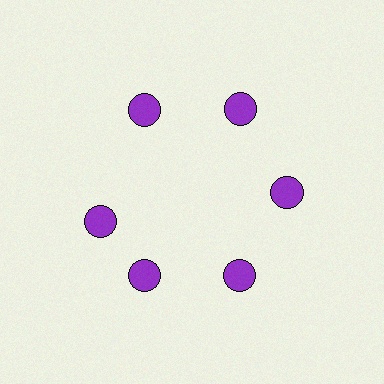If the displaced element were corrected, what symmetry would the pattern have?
It would have 6-fold rotational symmetry — the pattern would map onto itself every 60 degrees.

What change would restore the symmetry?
The symmetry would be restored by rotating it back into even spacing with its neighbors so that all 6 circles sit at equal angles and equal distance from the center.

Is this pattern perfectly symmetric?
No. The 6 purple circles are arranged in a ring, but one element near the 9 o'clock position is rotated out of alignment along the ring, breaking the 6-fold rotational symmetry.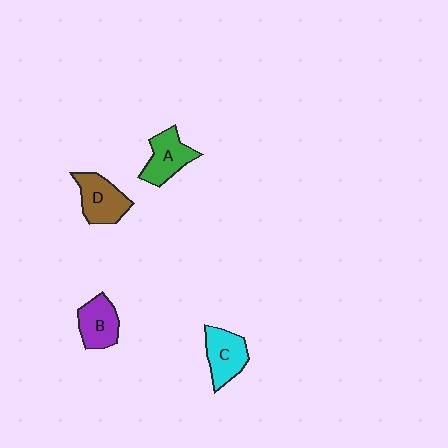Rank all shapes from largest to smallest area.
From largest to smallest: D (brown), C (cyan), A (green), B (purple).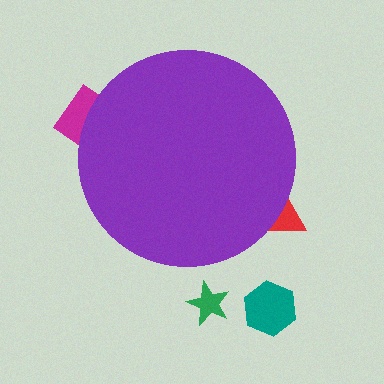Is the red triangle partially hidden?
Yes, the red triangle is partially hidden behind the purple circle.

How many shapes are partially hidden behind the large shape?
2 shapes are partially hidden.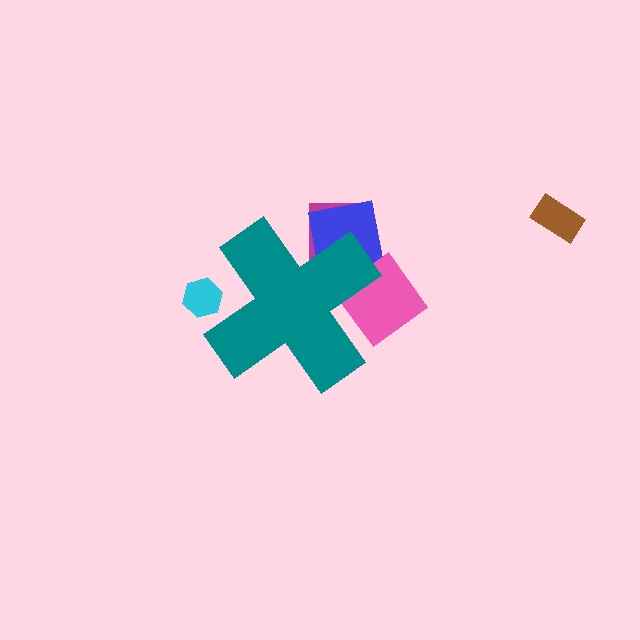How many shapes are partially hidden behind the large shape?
4 shapes are partially hidden.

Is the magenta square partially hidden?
Yes, the magenta square is partially hidden behind the teal cross.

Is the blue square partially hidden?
Yes, the blue square is partially hidden behind the teal cross.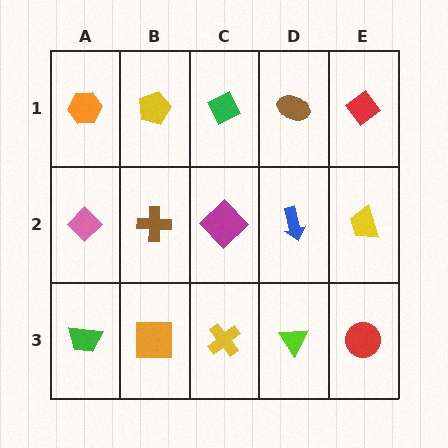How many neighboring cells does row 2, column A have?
3.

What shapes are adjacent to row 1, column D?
A blue arrow (row 2, column D), a green diamond (row 1, column C), a red diamond (row 1, column E).